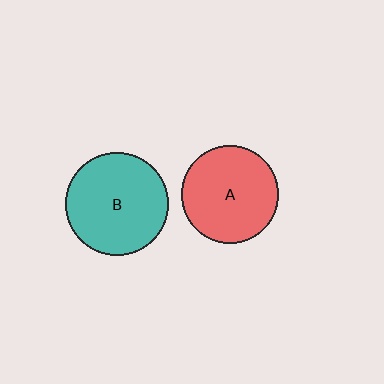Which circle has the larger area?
Circle B (teal).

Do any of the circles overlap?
No, none of the circles overlap.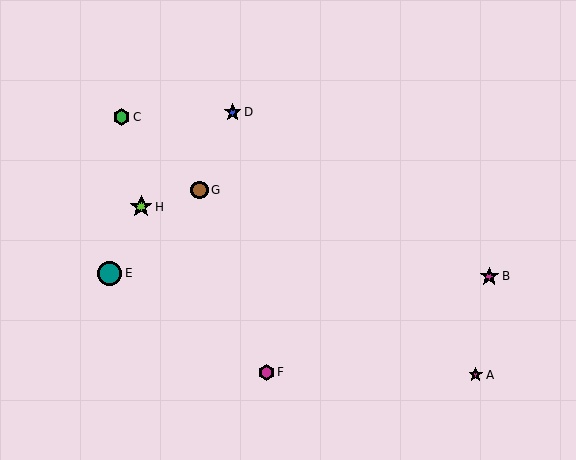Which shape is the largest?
The teal circle (labeled E) is the largest.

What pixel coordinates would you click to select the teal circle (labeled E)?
Click at (109, 273) to select the teal circle E.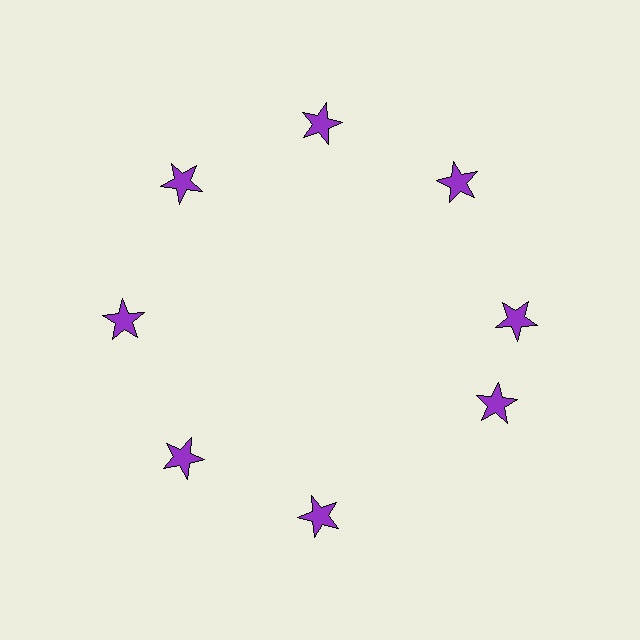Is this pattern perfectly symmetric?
No. The 8 purple stars are arranged in a ring, but one element near the 4 o'clock position is rotated out of alignment along the ring, breaking the 8-fold rotational symmetry.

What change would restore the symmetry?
The symmetry would be restored by rotating it back into even spacing with its neighbors so that all 8 stars sit at equal angles and equal distance from the center.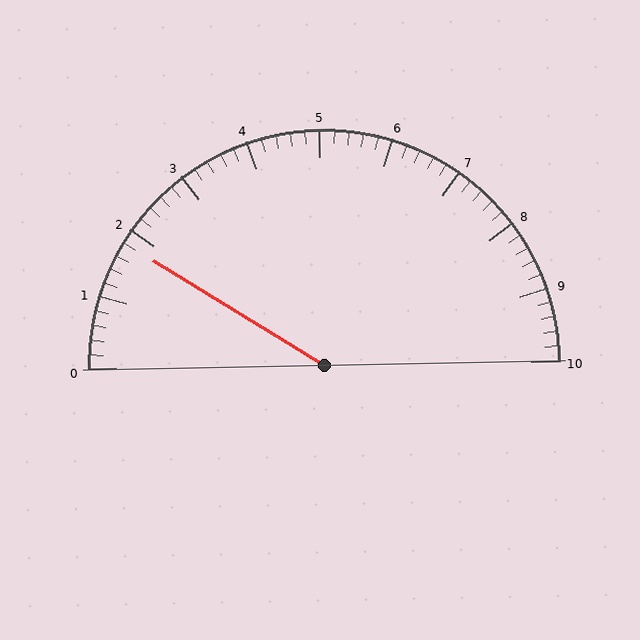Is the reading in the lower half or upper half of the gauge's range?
The reading is in the lower half of the range (0 to 10).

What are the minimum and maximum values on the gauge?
The gauge ranges from 0 to 10.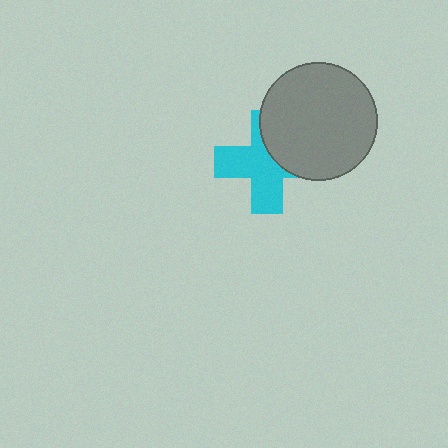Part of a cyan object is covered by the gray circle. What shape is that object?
It is a cross.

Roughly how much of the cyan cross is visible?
About half of it is visible (roughly 61%).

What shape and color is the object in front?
The object in front is a gray circle.